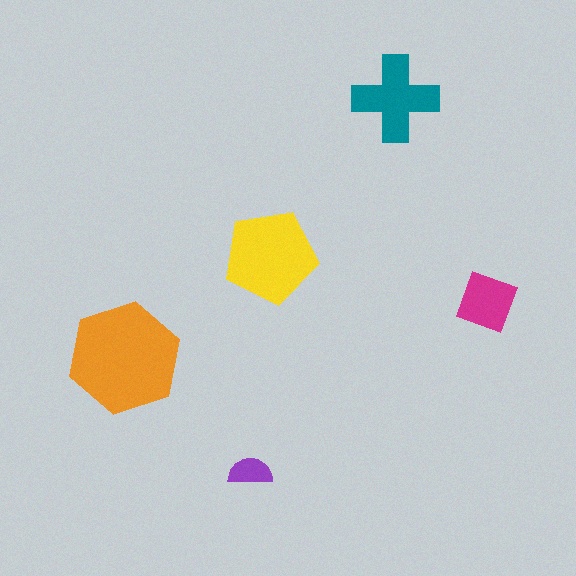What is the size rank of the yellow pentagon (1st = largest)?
2nd.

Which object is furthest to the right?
The magenta square is rightmost.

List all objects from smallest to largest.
The purple semicircle, the magenta square, the teal cross, the yellow pentagon, the orange hexagon.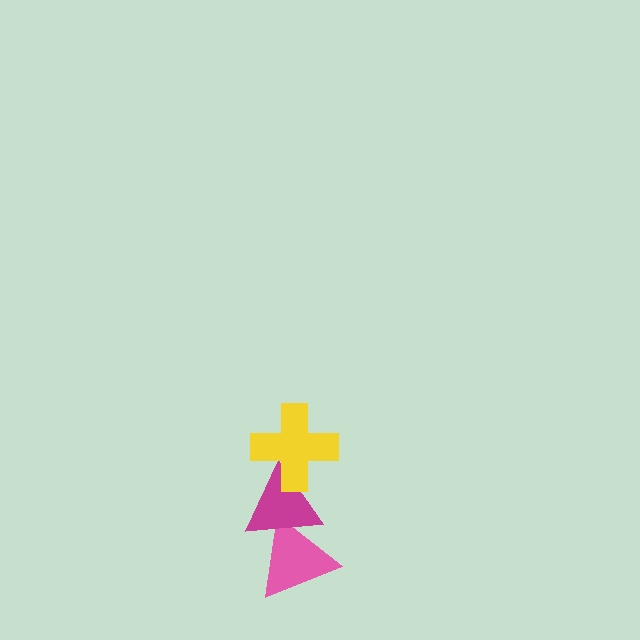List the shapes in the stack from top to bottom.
From top to bottom: the yellow cross, the magenta triangle, the pink triangle.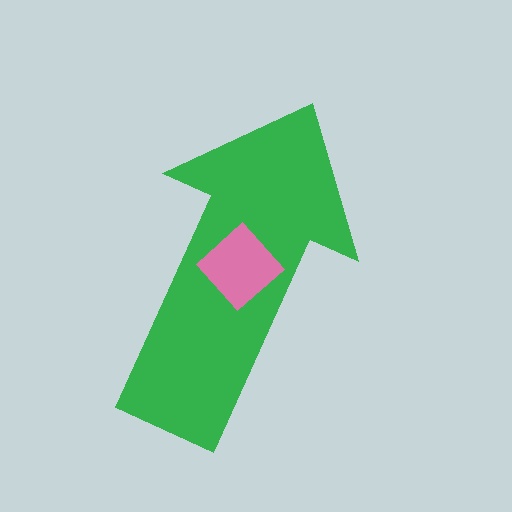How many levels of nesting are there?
2.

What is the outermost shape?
The green arrow.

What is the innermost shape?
The pink diamond.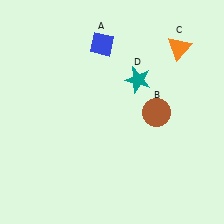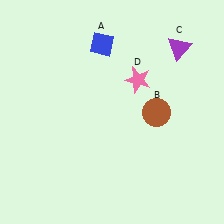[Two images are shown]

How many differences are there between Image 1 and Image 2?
There are 2 differences between the two images.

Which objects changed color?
C changed from orange to purple. D changed from teal to pink.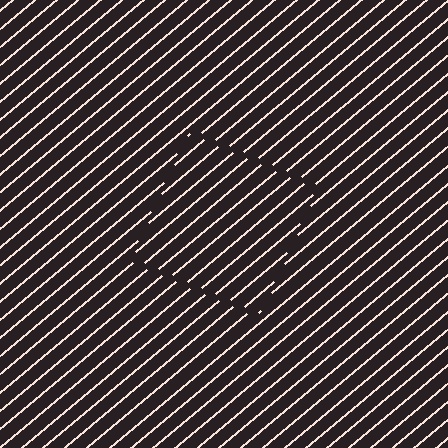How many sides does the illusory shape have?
4 sides — the line-ends trace a square.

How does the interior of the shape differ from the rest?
The interior of the shape contains the same grating, shifted by half a period — the contour is defined by the phase discontinuity where line-ends from the inner and outer gratings abut.